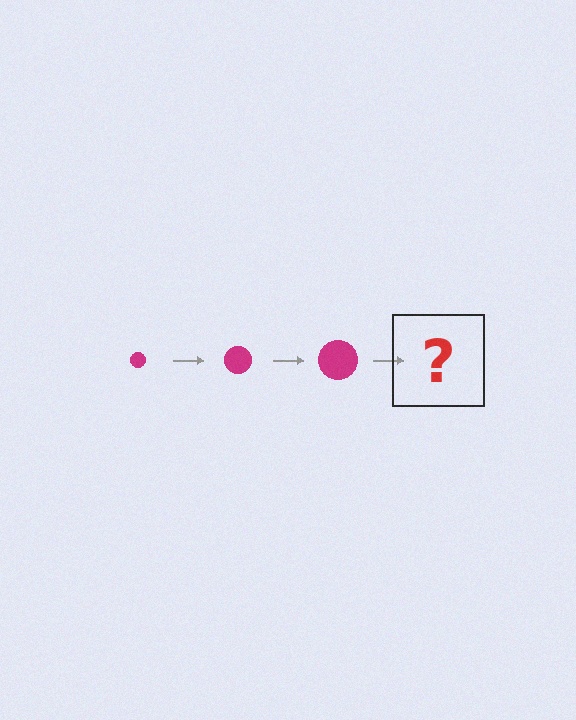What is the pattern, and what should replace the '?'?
The pattern is that the circle gets progressively larger each step. The '?' should be a magenta circle, larger than the previous one.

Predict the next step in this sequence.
The next step is a magenta circle, larger than the previous one.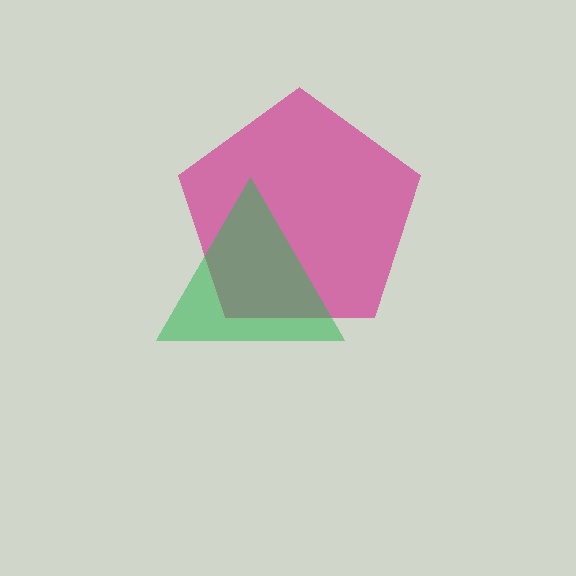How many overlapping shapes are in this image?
There are 2 overlapping shapes in the image.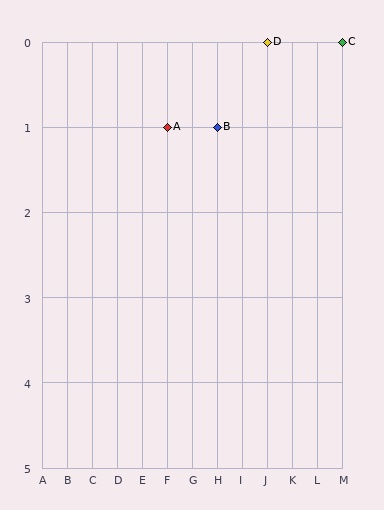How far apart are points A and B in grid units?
Points A and B are 2 columns apart.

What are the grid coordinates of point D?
Point D is at grid coordinates (J, 0).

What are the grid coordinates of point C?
Point C is at grid coordinates (M, 0).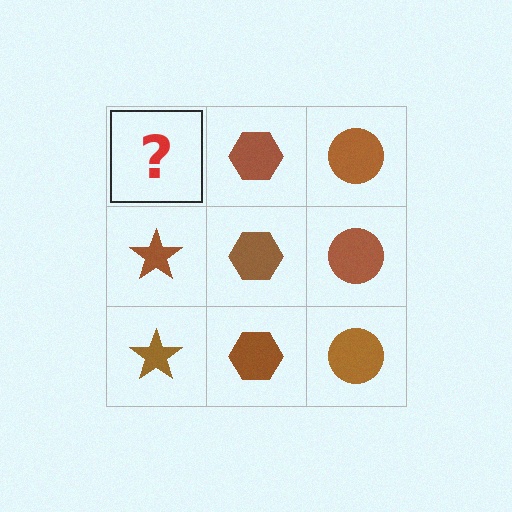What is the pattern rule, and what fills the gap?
The rule is that each column has a consistent shape. The gap should be filled with a brown star.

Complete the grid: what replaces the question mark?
The question mark should be replaced with a brown star.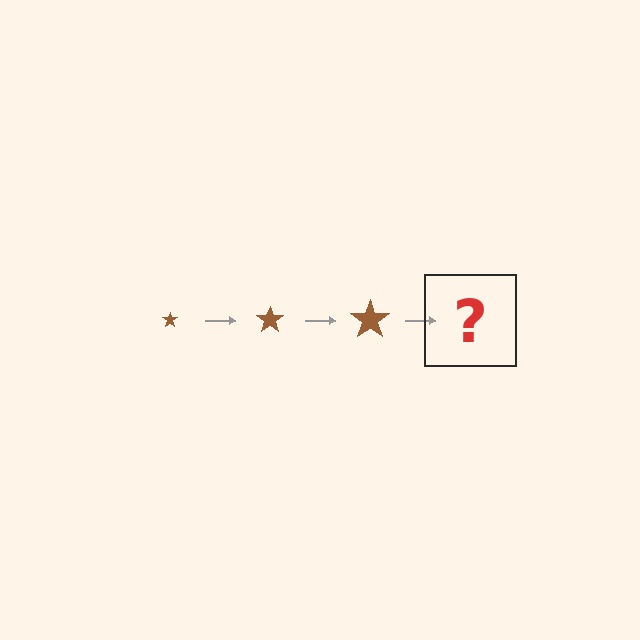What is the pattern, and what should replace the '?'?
The pattern is that the star gets progressively larger each step. The '?' should be a brown star, larger than the previous one.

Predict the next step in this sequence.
The next step is a brown star, larger than the previous one.